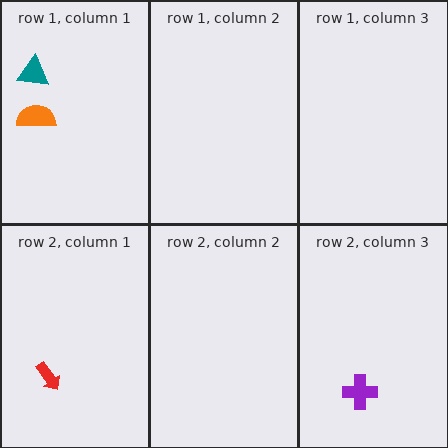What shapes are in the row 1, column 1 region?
The teal triangle, the orange semicircle.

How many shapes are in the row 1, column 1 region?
2.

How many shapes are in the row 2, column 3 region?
1.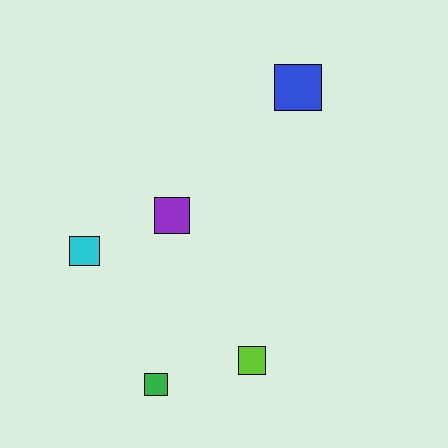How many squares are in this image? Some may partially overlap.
There are 5 squares.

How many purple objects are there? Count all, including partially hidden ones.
There is 1 purple object.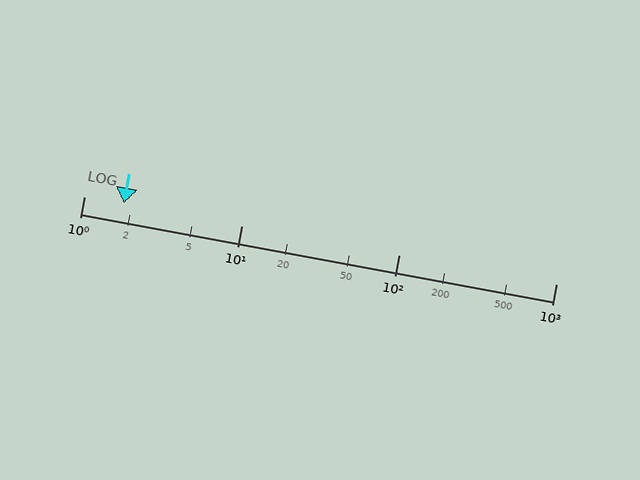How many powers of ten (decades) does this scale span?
The scale spans 3 decades, from 1 to 1000.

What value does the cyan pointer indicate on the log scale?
The pointer indicates approximately 1.8.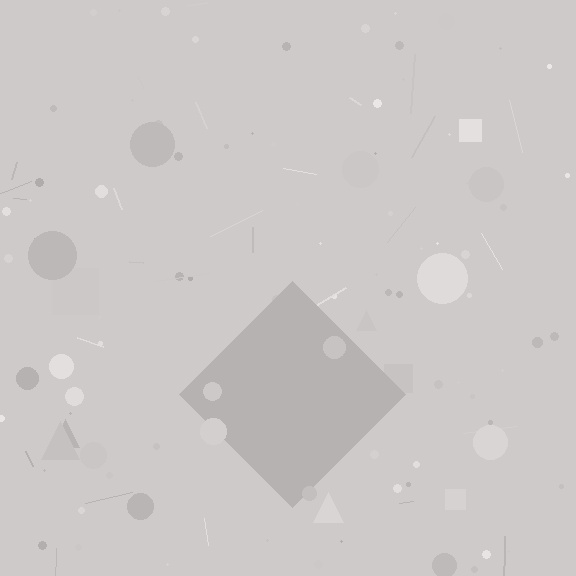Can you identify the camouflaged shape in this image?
The camouflaged shape is a diamond.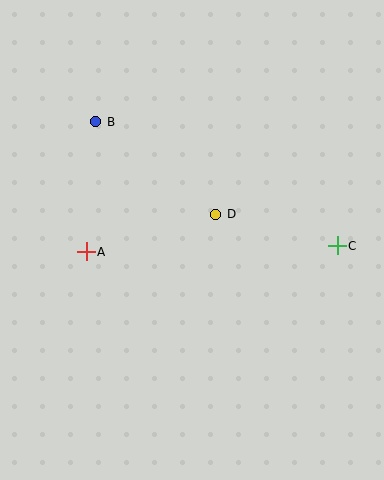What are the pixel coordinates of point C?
Point C is at (337, 246).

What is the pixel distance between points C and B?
The distance between C and B is 272 pixels.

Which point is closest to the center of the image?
Point D at (216, 214) is closest to the center.